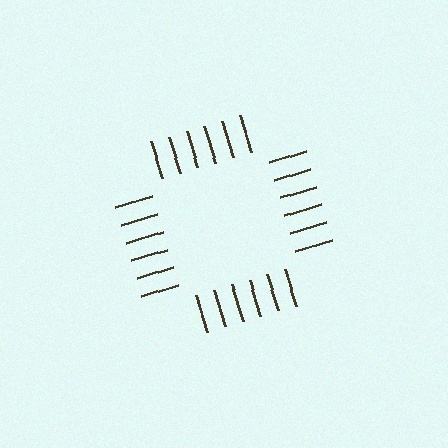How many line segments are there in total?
24 — 6 along each of the 4 edges.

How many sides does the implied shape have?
4 sides — the line-ends trace a square.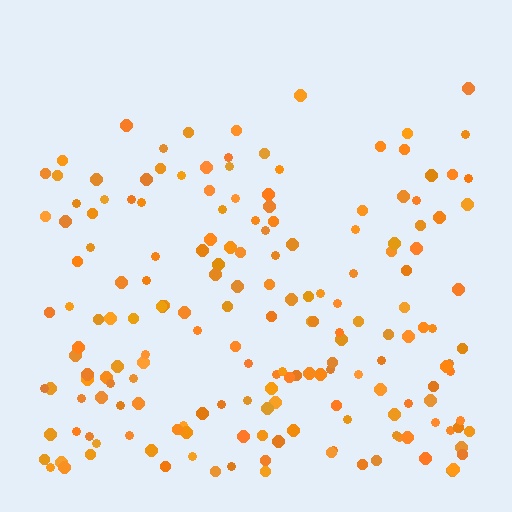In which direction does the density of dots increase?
From top to bottom, with the bottom side densest.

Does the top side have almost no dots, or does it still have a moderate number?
Still a moderate number, just noticeably fewer than the bottom.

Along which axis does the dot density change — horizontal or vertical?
Vertical.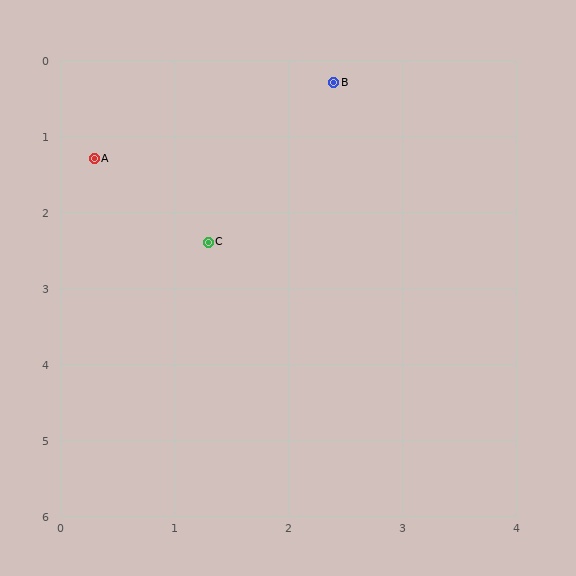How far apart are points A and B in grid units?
Points A and B are about 2.3 grid units apart.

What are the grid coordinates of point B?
Point B is at approximately (2.4, 0.3).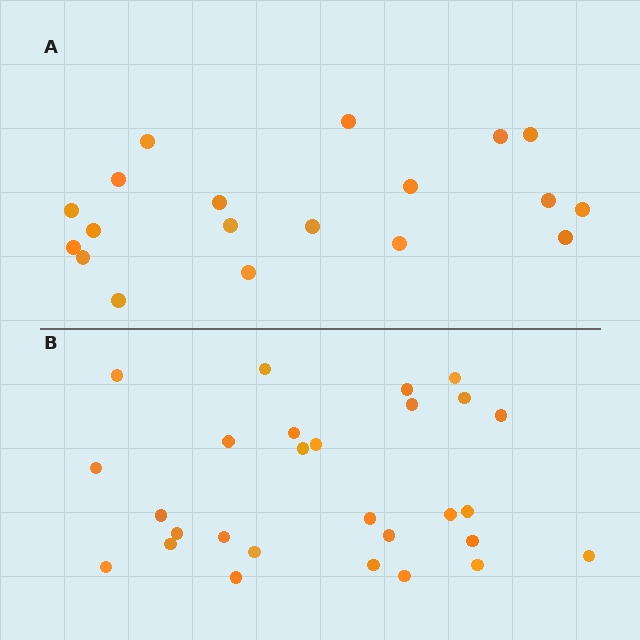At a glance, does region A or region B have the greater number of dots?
Region B (the bottom region) has more dots.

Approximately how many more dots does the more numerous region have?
Region B has roughly 8 or so more dots than region A.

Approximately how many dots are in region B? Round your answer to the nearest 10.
About 30 dots. (The exact count is 28, which rounds to 30.)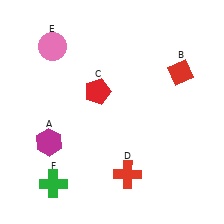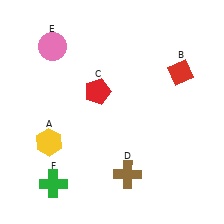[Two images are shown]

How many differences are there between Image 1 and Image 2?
There are 2 differences between the two images.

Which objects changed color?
A changed from magenta to yellow. D changed from red to brown.